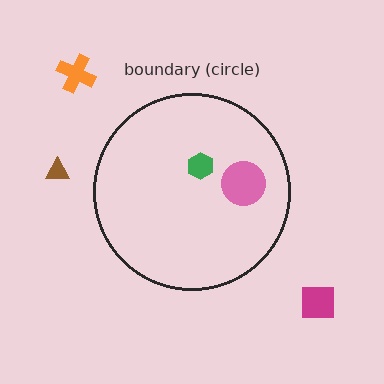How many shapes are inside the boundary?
2 inside, 3 outside.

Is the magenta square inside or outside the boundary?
Outside.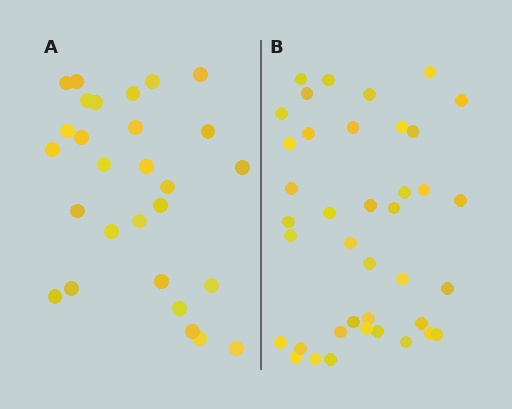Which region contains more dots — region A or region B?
Region B (the right region) has more dots.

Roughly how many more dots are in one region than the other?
Region B has roughly 12 or so more dots than region A.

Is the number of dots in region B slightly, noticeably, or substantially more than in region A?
Region B has noticeably more, but not dramatically so. The ratio is roughly 1.4 to 1.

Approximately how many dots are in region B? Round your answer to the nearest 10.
About 40 dots. (The exact count is 39, which rounds to 40.)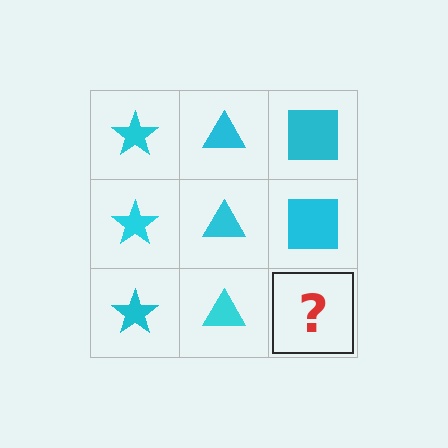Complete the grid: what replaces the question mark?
The question mark should be replaced with a cyan square.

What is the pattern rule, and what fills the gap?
The rule is that each column has a consistent shape. The gap should be filled with a cyan square.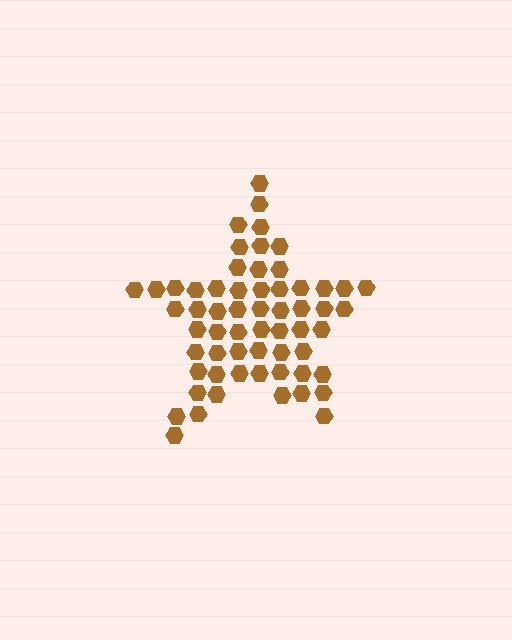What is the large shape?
The large shape is a star.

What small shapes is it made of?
It is made of small hexagons.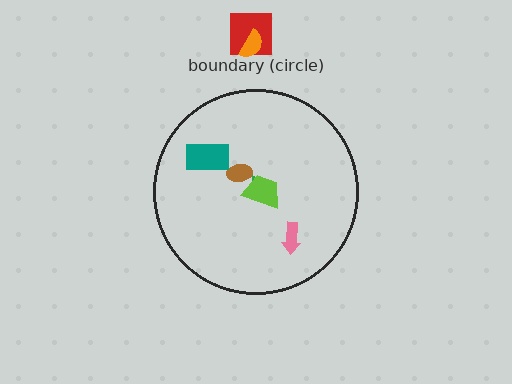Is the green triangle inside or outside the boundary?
Inside.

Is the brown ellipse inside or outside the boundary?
Inside.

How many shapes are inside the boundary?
5 inside, 2 outside.